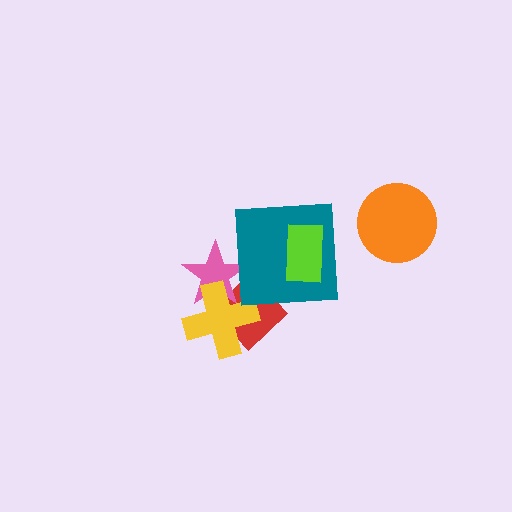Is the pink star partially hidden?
Yes, it is partially covered by another shape.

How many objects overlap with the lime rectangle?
1 object overlaps with the lime rectangle.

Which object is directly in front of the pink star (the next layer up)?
The yellow cross is directly in front of the pink star.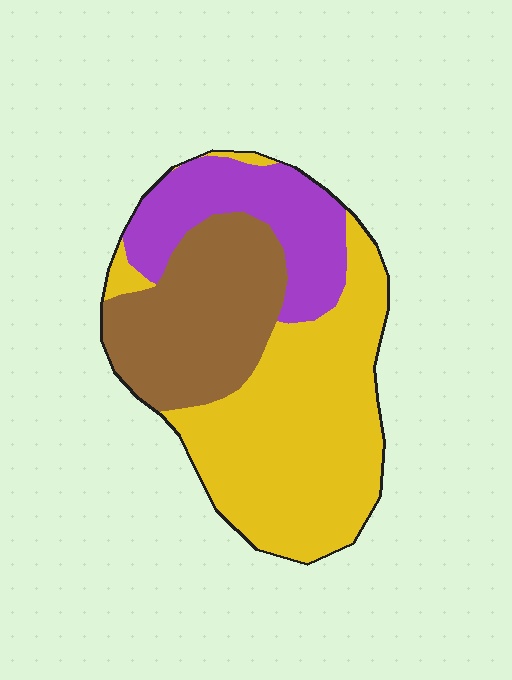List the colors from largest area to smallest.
From largest to smallest: yellow, brown, purple.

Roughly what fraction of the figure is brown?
Brown covers 29% of the figure.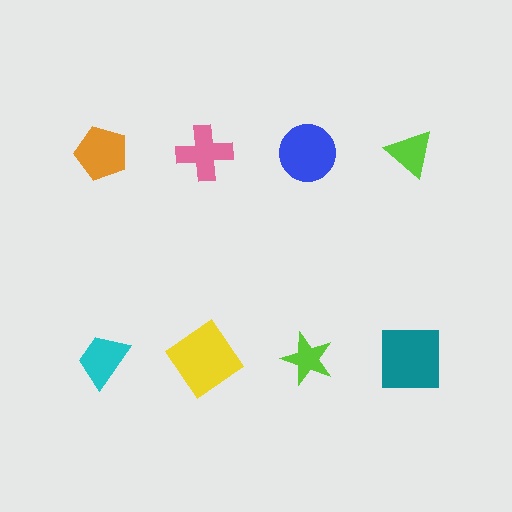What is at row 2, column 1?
A cyan trapezoid.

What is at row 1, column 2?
A pink cross.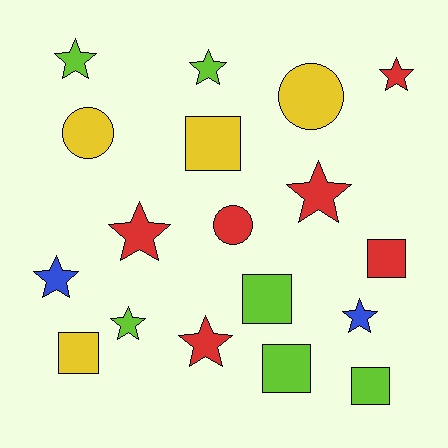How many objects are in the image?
There are 18 objects.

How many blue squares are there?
There are no blue squares.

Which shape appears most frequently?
Star, with 9 objects.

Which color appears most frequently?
Lime, with 6 objects.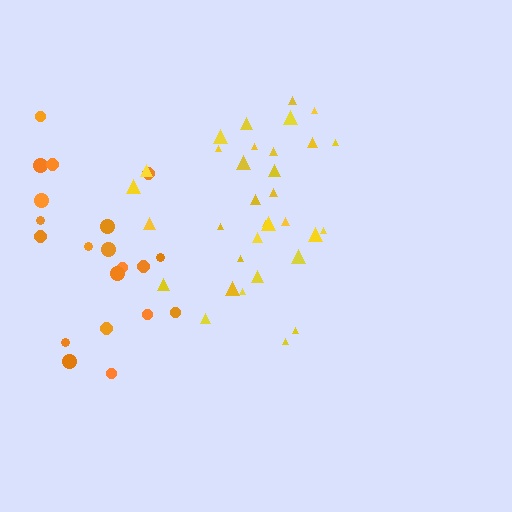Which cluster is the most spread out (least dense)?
Orange.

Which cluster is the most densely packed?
Yellow.